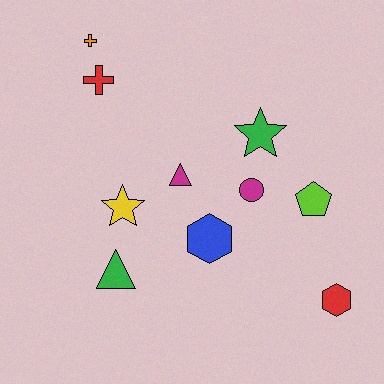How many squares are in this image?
There are no squares.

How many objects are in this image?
There are 10 objects.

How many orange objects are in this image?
There is 1 orange object.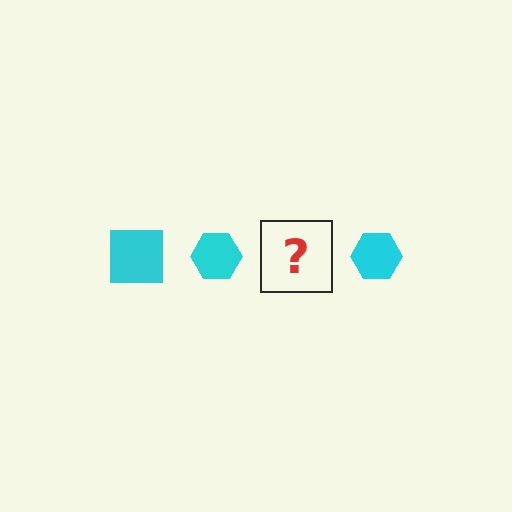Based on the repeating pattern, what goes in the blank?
The blank should be a cyan square.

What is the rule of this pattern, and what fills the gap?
The rule is that the pattern cycles through square, hexagon shapes in cyan. The gap should be filled with a cyan square.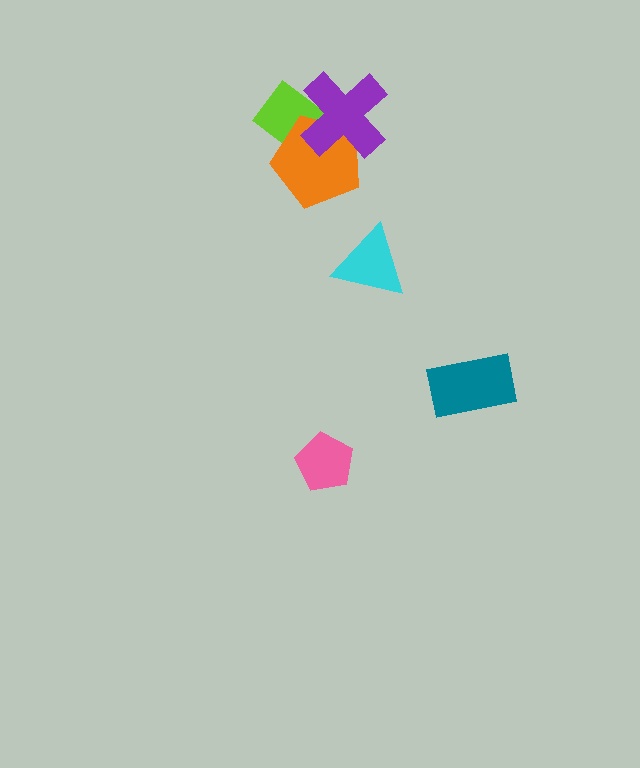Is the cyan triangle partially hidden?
No, no other shape covers it.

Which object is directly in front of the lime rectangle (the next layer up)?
The orange pentagon is directly in front of the lime rectangle.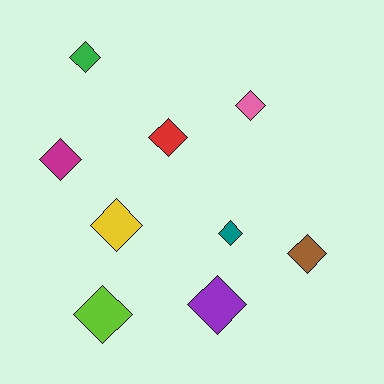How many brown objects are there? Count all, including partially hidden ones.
There is 1 brown object.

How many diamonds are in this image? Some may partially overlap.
There are 9 diamonds.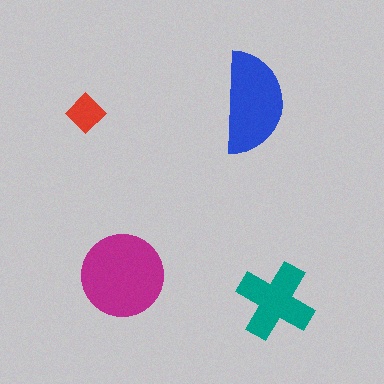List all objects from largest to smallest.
The magenta circle, the blue semicircle, the teal cross, the red diamond.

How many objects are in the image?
There are 4 objects in the image.